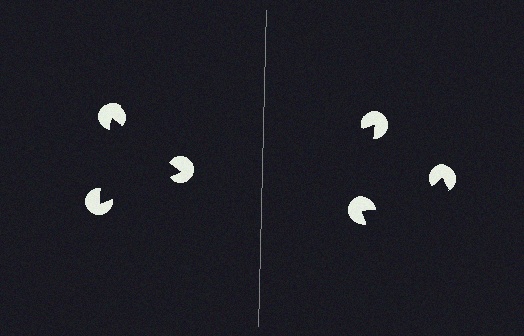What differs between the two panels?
The pac-man discs are positioned identically on both sides; only the wedge orientations differ. On the left they align to a triangle; on the right they are misaligned.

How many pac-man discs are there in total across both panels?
6 — 3 on each side.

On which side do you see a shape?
An illusory triangle appears on the left side. On the right side the wedge cuts are rotated, so no coherent shape forms.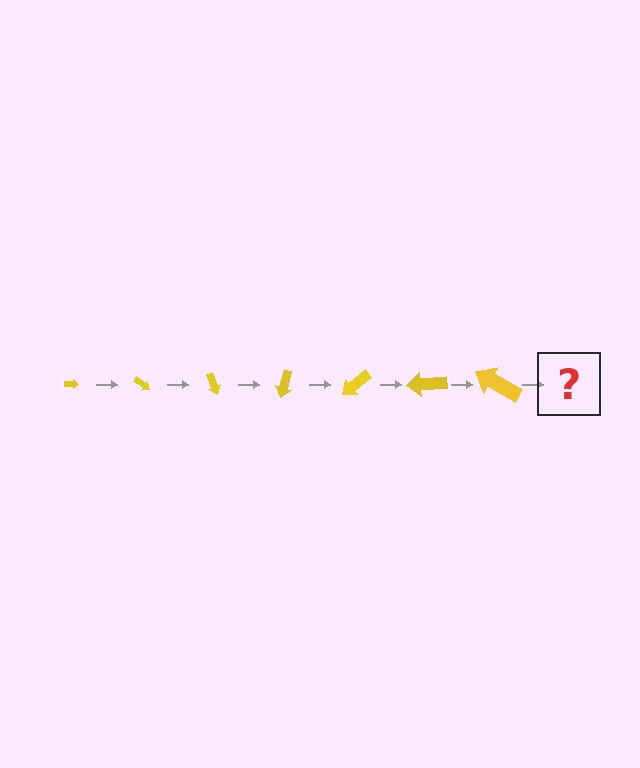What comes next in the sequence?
The next element should be an arrow, larger than the previous one and rotated 245 degrees from the start.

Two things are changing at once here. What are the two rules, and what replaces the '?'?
The two rules are that the arrow grows larger each step and it rotates 35 degrees each step. The '?' should be an arrow, larger than the previous one and rotated 245 degrees from the start.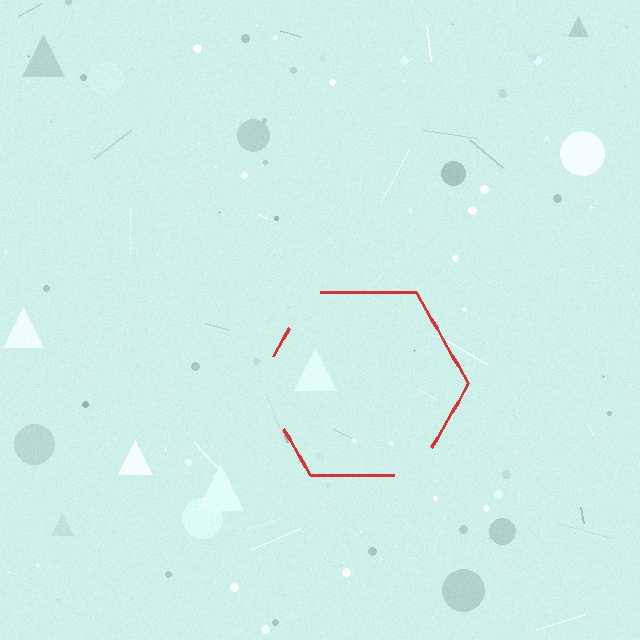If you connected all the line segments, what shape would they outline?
They would outline a hexagon.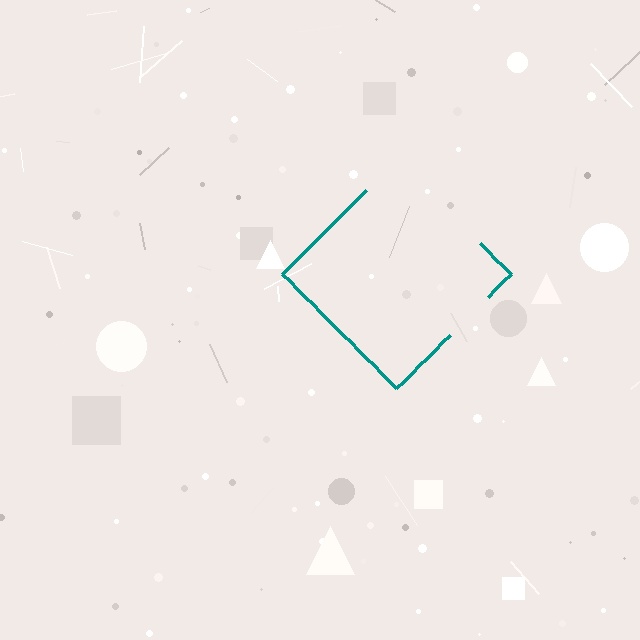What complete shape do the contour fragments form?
The contour fragments form a diamond.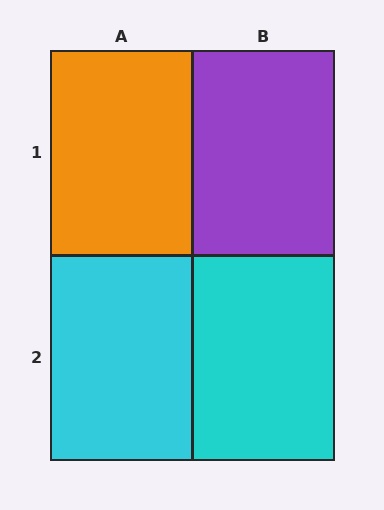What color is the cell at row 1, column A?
Orange.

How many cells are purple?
1 cell is purple.